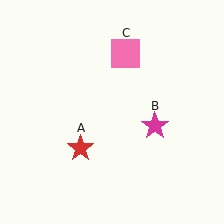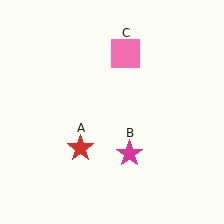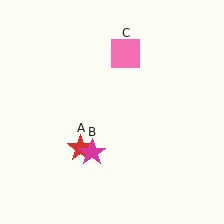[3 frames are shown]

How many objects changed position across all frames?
1 object changed position: magenta star (object B).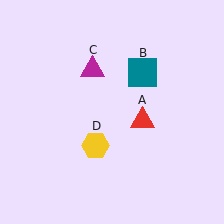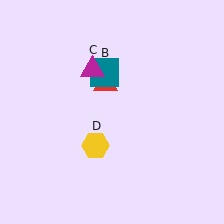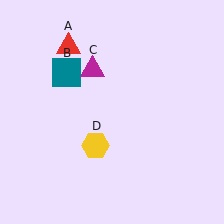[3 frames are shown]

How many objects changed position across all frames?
2 objects changed position: red triangle (object A), teal square (object B).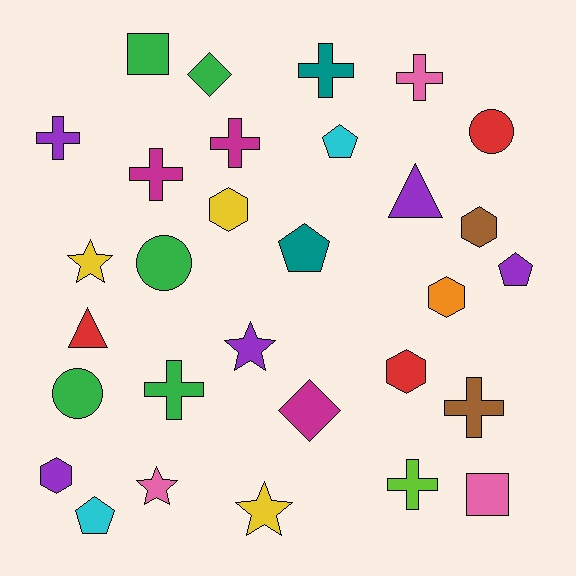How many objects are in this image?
There are 30 objects.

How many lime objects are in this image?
There is 1 lime object.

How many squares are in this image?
There are 2 squares.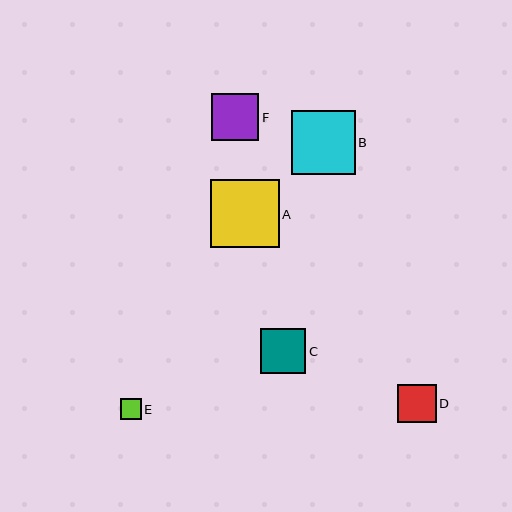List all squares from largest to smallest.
From largest to smallest: A, B, F, C, D, E.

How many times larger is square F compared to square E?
Square F is approximately 2.2 times the size of square E.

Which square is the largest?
Square A is the largest with a size of approximately 69 pixels.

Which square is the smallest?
Square E is the smallest with a size of approximately 21 pixels.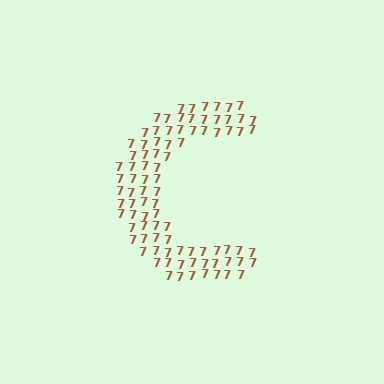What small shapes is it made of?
It is made of small digit 7's.